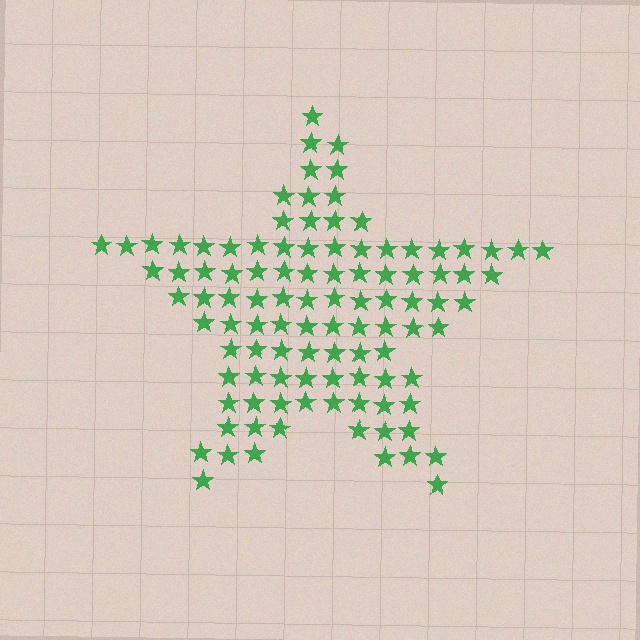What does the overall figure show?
The overall figure shows a star.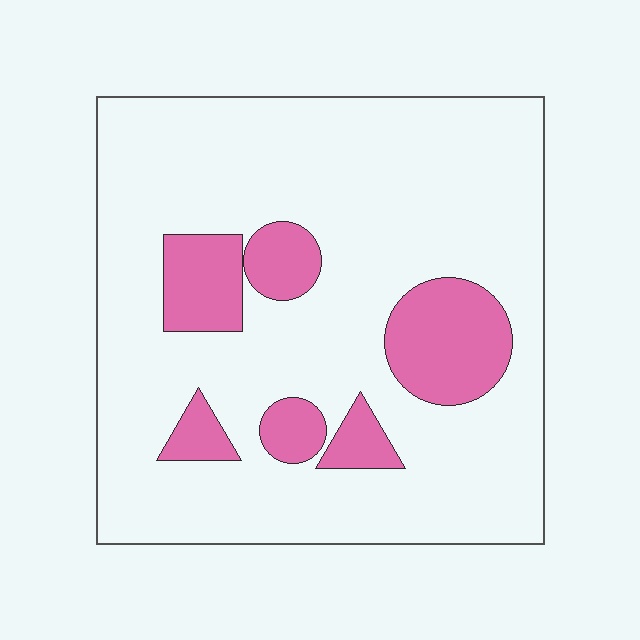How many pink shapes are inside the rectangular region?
6.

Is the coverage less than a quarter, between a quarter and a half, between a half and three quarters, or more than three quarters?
Less than a quarter.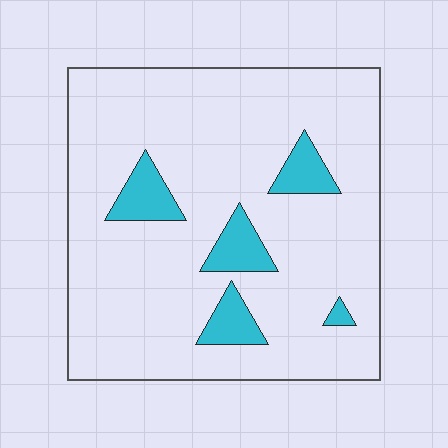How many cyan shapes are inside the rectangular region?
5.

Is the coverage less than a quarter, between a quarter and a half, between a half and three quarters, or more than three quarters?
Less than a quarter.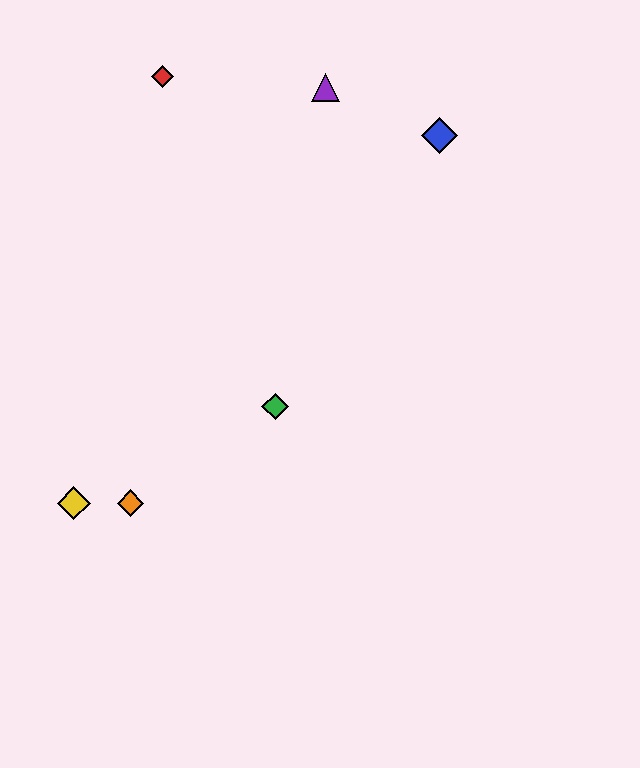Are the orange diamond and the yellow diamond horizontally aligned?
Yes, both are at y≈503.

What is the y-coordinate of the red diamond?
The red diamond is at y≈76.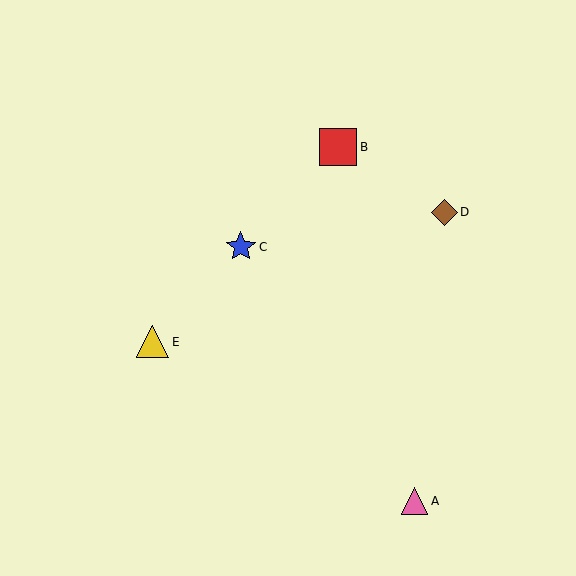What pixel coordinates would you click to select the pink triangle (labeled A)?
Click at (415, 501) to select the pink triangle A.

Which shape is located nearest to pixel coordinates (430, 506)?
The pink triangle (labeled A) at (415, 501) is nearest to that location.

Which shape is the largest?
The red square (labeled B) is the largest.